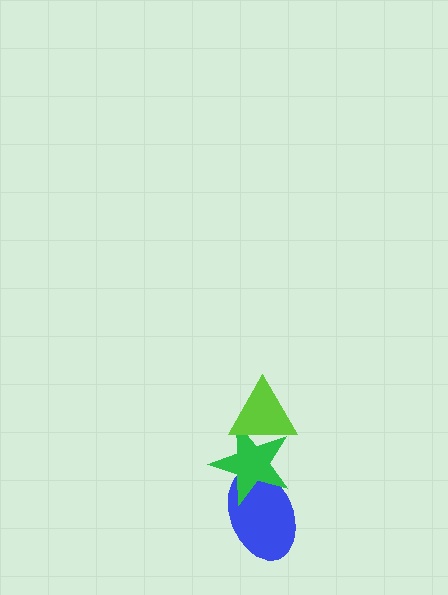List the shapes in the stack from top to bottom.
From top to bottom: the lime triangle, the green star, the blue ellipse.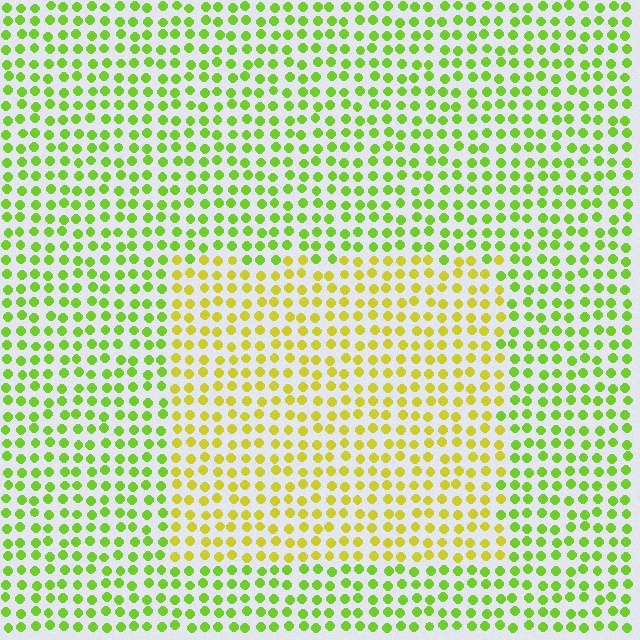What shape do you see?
I see a rectangle.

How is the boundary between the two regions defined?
The boundary is defined purely by a slight shift in hue (about 35 degrees). Spacing, size, and orientation are identical on both sides.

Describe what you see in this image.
The image is filled with small lime elements in a uniform arrangement. A rectangle-shaped region is visible where the elements are tinted to a slightly different hue, forming a subtle color boundary.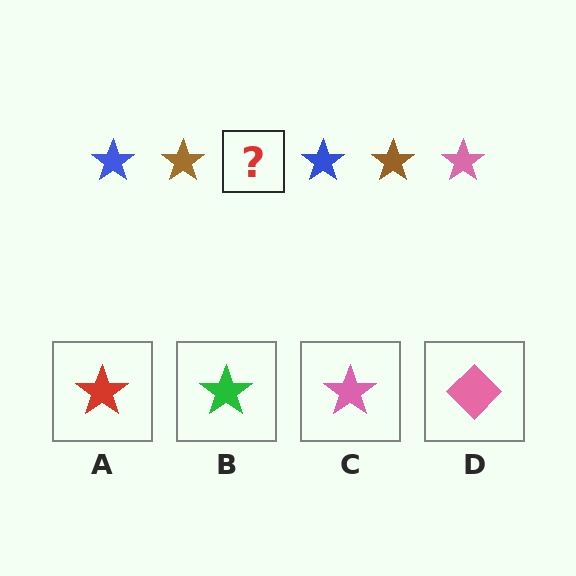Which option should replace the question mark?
Option C.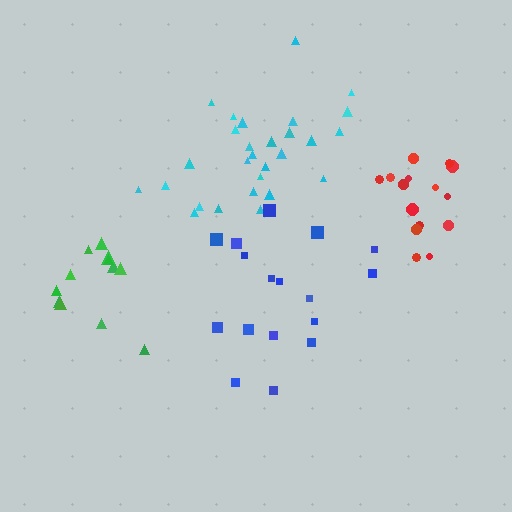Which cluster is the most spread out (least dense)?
Blue.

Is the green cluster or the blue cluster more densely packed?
Green.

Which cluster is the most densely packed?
Cyan.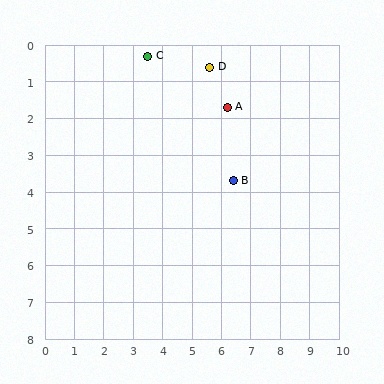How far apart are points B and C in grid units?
Points B and C are about 4.5 grid units apart.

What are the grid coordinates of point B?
Point B is at approximately (6.4, 3.7).